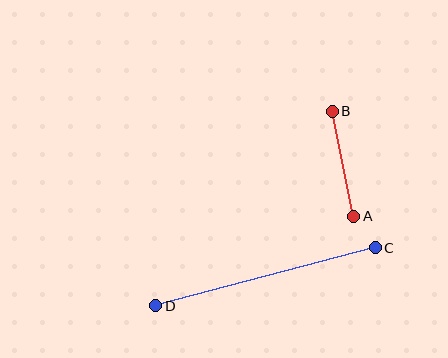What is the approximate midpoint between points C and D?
The midpoint is at approximately (265, 277) pixels.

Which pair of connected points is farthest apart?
Points C and D are farthest apart.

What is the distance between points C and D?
The distance is approximately 227 pixels.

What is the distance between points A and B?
The distance is approximately 107 pixels.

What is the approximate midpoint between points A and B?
The midpoint is at approximately (343, 164) pixels.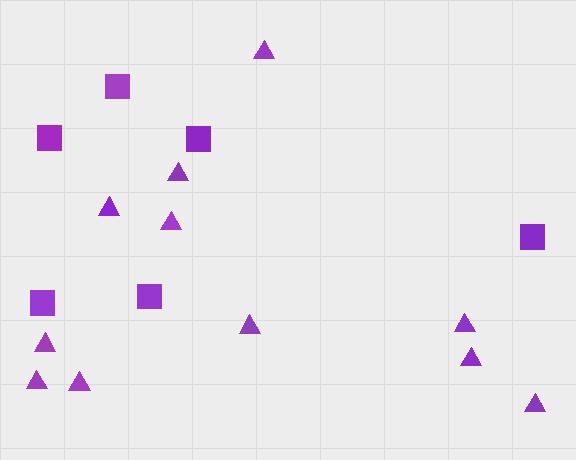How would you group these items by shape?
There are 2 groups: one group of triangles (11) and one group of squares (6).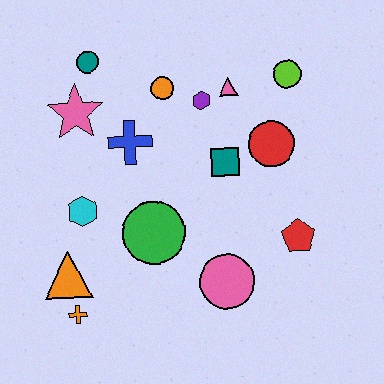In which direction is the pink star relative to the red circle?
The pink star is to the left of the red circle.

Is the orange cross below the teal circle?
Yes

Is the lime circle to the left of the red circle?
No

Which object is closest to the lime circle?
The pink triangle is closest to the lime circle.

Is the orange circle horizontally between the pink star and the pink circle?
Yes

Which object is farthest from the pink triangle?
The orange cross is farthest from the pink triangle.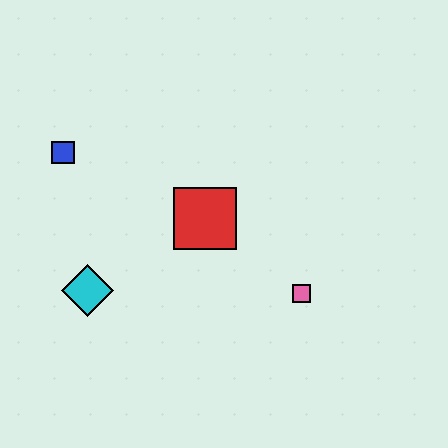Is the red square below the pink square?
No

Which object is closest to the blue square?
The cyan diamond is closest to the blue square.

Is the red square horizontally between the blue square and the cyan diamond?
No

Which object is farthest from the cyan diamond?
The pink square is farthest from the cyan diamond.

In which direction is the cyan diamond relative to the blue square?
The cyan diamond is below the blue square.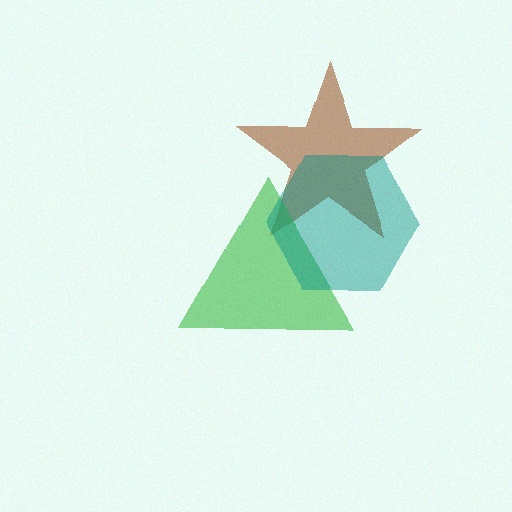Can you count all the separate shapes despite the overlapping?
Yes, there are 3 separate shapes.